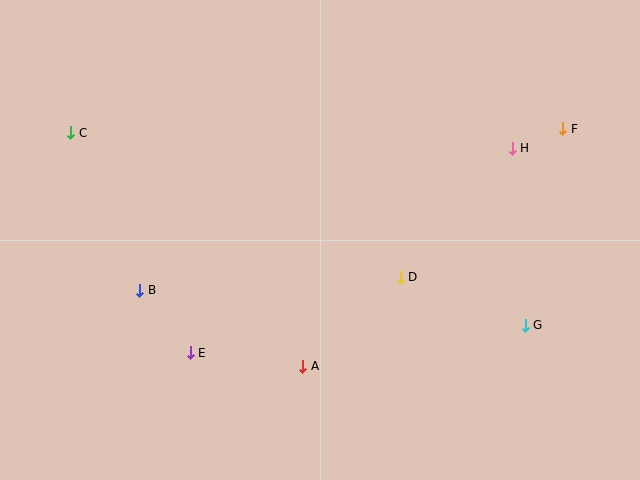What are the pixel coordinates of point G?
Point G is at (525, 326).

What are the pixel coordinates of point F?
Point F is at (563, 129).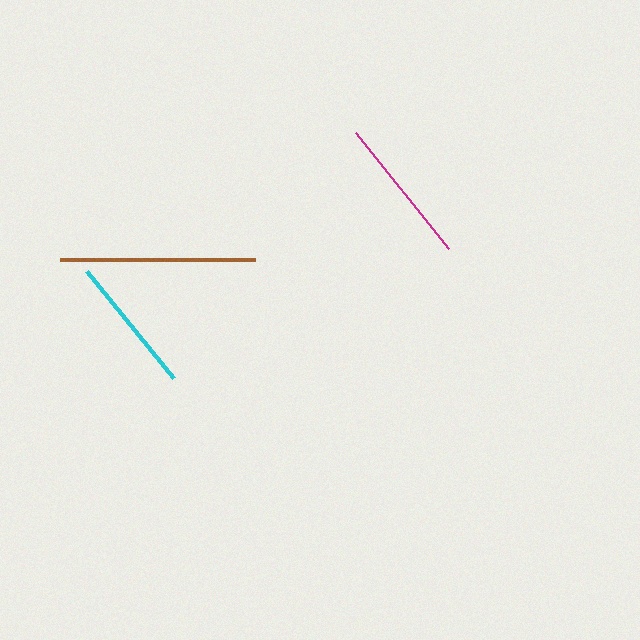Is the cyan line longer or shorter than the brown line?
The brown line is longer than the cyan line.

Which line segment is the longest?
The brown line is the longest at approximately 195 pixels.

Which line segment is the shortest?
The cyan line is the shortest at approximately 137 pixels.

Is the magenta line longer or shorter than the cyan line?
The magenta line is longer than the cyan line.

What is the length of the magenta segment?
The magenta segment is approximately 148 pixels long.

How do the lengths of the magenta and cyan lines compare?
The magenta and cyan lines are approximately the same length.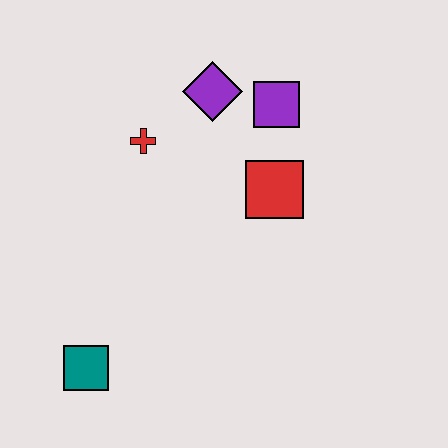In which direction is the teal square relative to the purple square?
The teal square is below the purple square.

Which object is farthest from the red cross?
The teal square is farthest from the red cross.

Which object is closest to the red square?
The purple square is closest to the red square.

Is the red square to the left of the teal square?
No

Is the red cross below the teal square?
No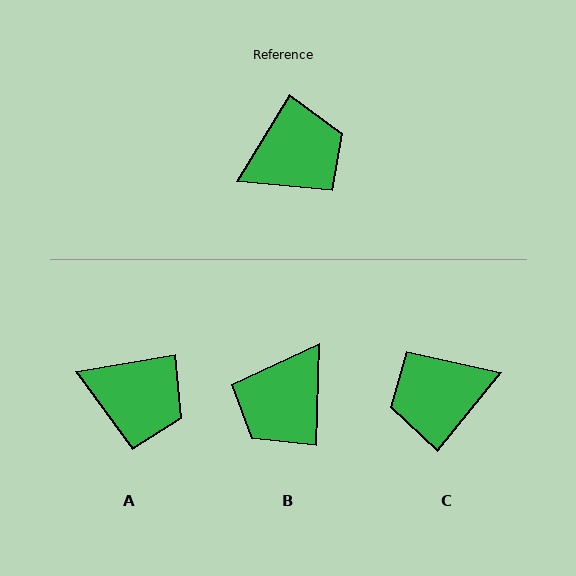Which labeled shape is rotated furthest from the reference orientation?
C, about 173 degrees away.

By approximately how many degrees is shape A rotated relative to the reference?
Approximately 48 degrees clockwise.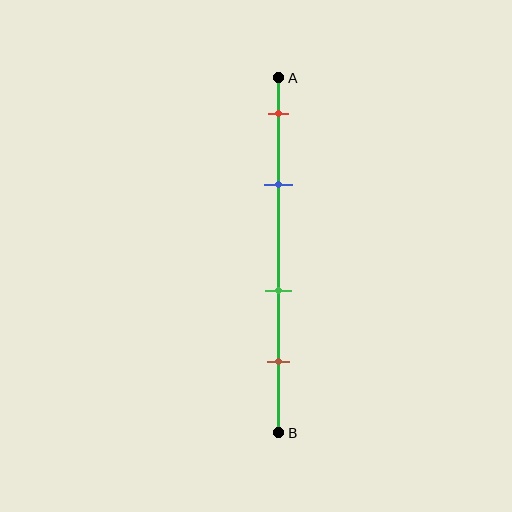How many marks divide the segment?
There are 4 marks dividing the segment.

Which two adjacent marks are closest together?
The red and blue marks are the closest adjacent pair.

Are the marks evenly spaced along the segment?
No, the marks are not evenly spaced.